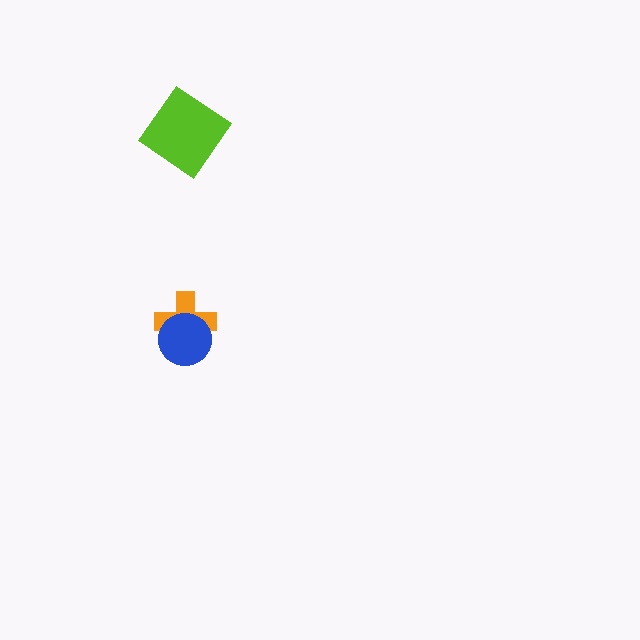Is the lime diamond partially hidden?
No, no other shape covers it.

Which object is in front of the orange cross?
The blue circle is in front of the orange cross.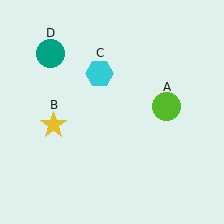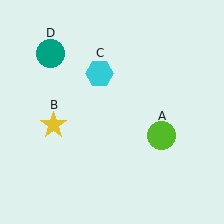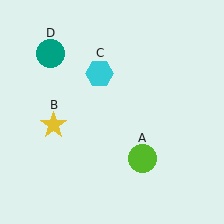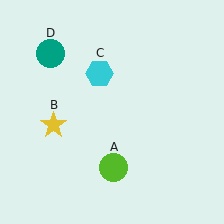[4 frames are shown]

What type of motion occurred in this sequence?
The lime circle (object A) rotated clockwise around the center of the scene.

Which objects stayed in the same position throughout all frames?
Yellow star (object B) and cyan hexagon (object C) and teal circle (object D) remained stationary.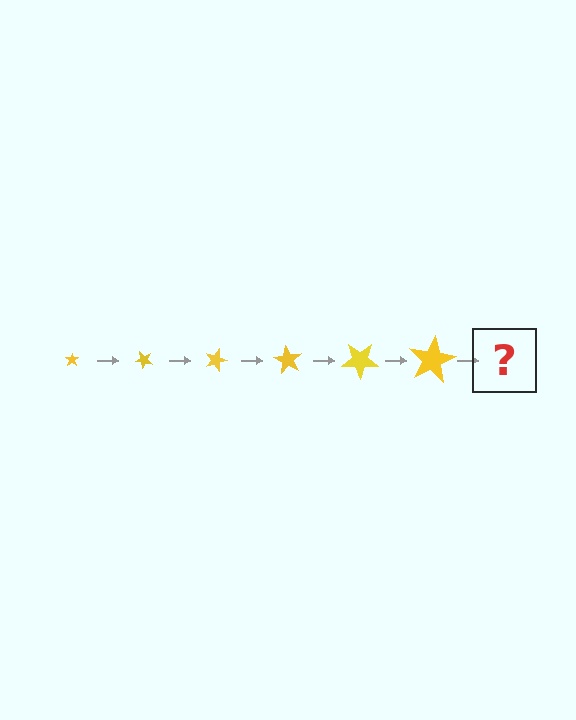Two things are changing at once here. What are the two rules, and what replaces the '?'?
The two rules are that the star grows larger each step and it rotates 45 degrees each step. The '?' should be a star, larger than the previous one and rotated 270 degrees from the start.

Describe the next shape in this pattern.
It should be a star, larger than the previous one and rotated 270 degrees from the start.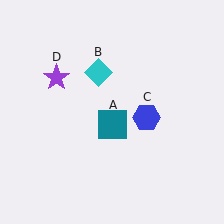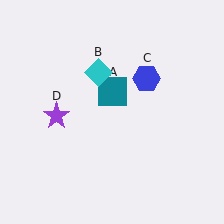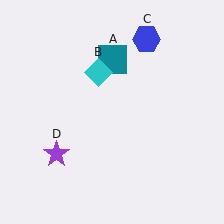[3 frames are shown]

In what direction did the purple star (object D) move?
The purple star (object D) moved down.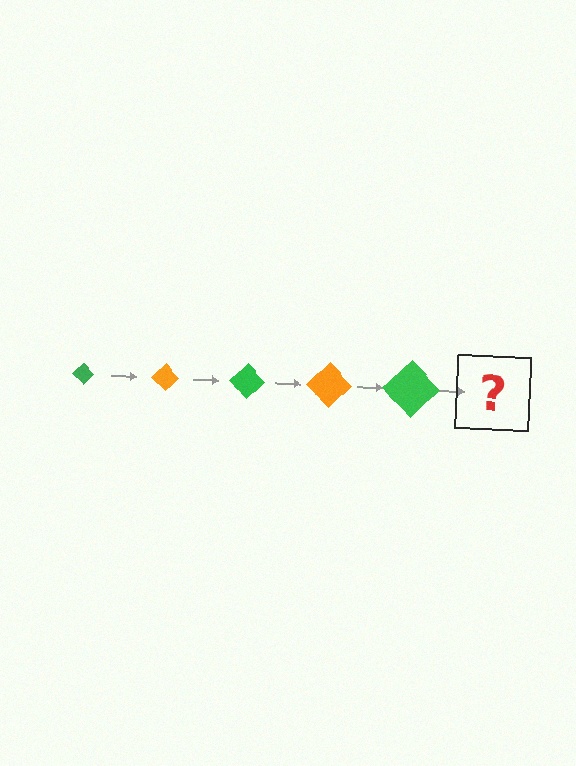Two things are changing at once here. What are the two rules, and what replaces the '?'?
The two rules are that the diamond grows larger each step and the color cycles through green and orange. The '?' should be an orange diamond, larger than the previous one.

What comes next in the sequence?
The next element should be an orange diamond, larger than the previous one.